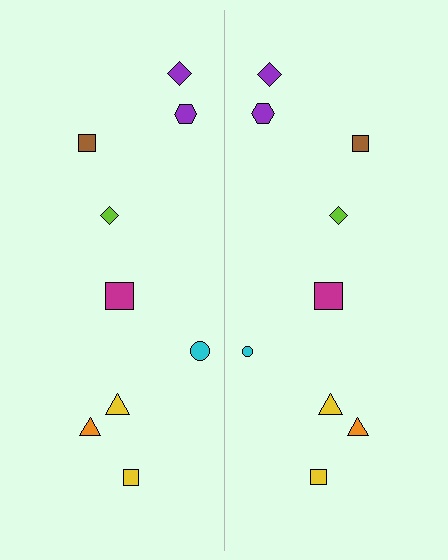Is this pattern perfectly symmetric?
No, the pattern is not perfectly symmetric. The cyan circle on the right side has a different size than its mirror counterpart.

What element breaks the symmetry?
The cyan circle on the right side has a different size than its mirror counterpart.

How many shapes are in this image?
There are 18 shapes in this image.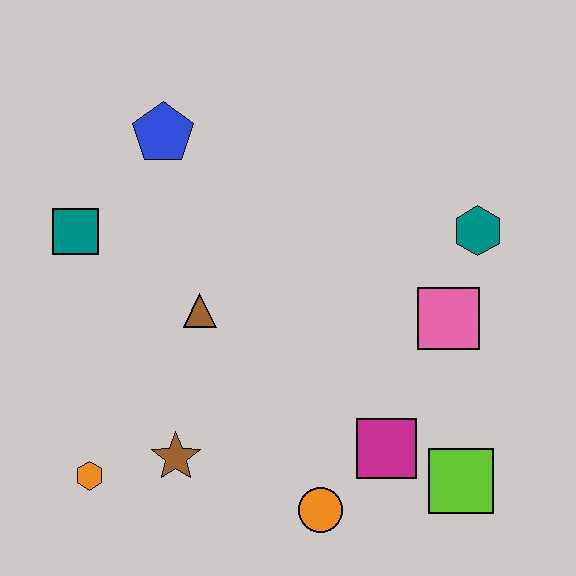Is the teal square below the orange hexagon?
No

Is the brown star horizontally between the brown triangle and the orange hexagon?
Yes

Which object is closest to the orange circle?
The magenta square is closest to the orange circle.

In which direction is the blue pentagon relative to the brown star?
The blue pentagon is above the brown star.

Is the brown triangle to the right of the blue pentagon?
Yes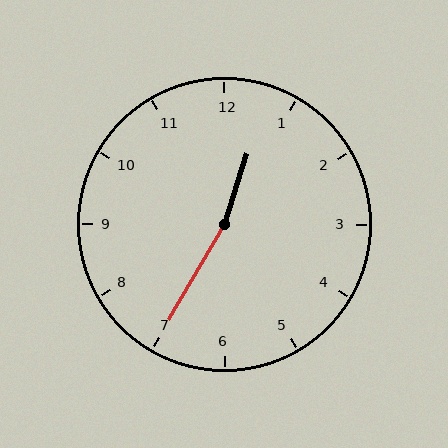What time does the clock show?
12:35.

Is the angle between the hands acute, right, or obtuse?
It is obtuse.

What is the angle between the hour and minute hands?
Approximately 168 degrees.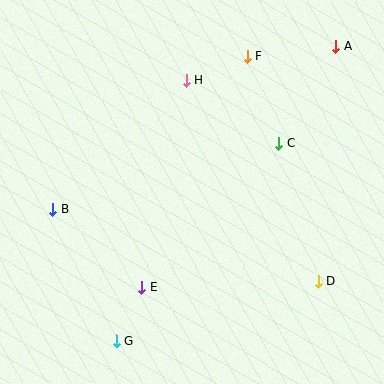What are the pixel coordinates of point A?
Point A is at (335, 46).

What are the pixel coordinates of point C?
Point C is at (279, 143).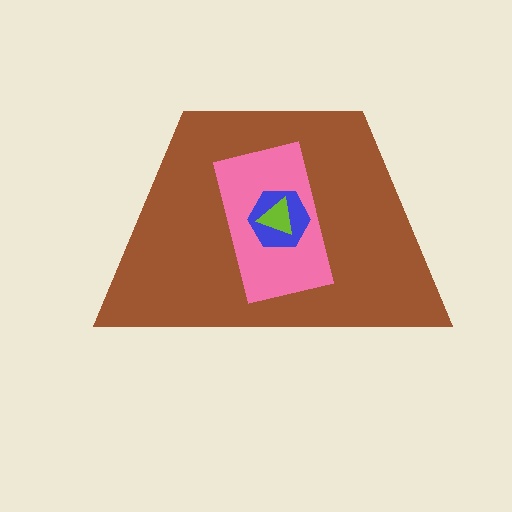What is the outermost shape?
The brown trapezoid.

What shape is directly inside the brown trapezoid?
The pink rectangle.